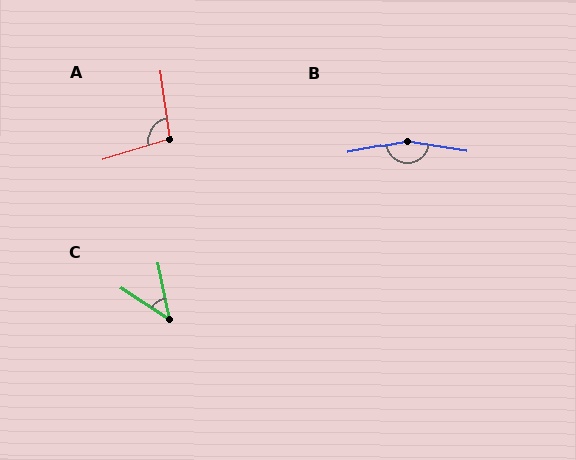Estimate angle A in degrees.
Approximately 99 degrees.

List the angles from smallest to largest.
C (46°), A (99°), B (160°).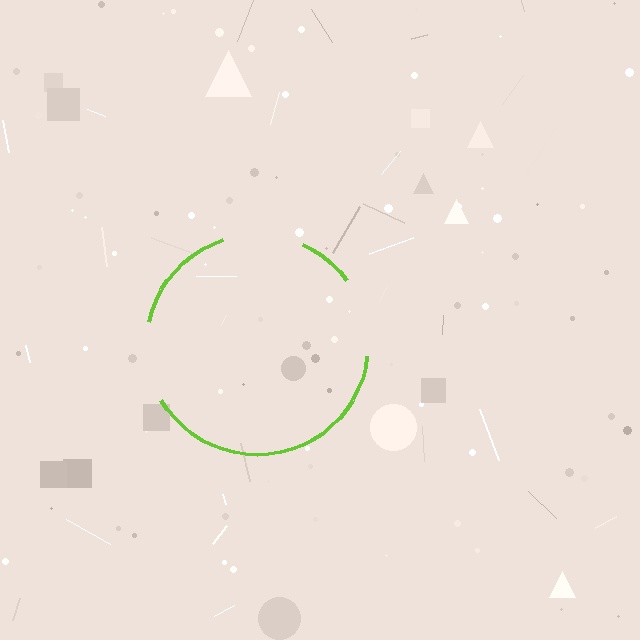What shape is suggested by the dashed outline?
The dashed outline suggests a circle.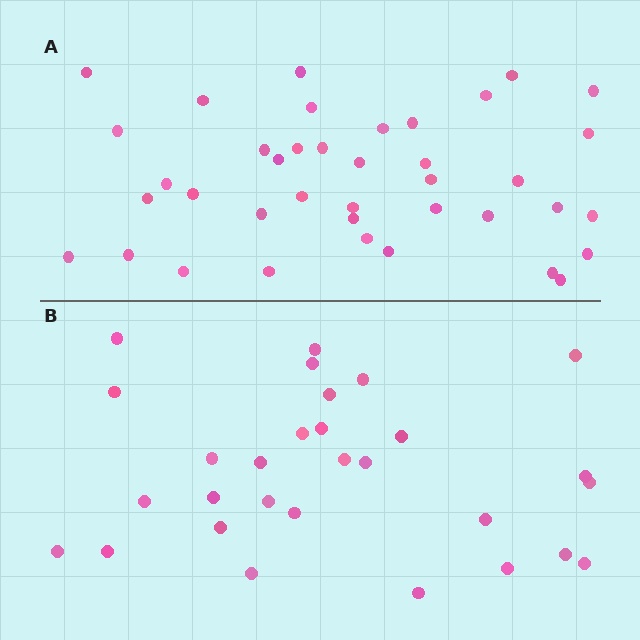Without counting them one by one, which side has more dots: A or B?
Region A (the top region) has more dots.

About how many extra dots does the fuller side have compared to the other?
Region A has roughly 10 or so more dots than region B.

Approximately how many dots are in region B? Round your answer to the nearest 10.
About 30 dots. (The exact count is 29, which rounds to 30.)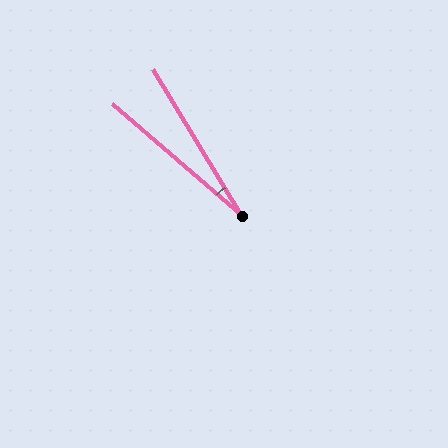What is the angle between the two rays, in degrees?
Approximately 18 degrees.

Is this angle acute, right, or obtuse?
It is acute.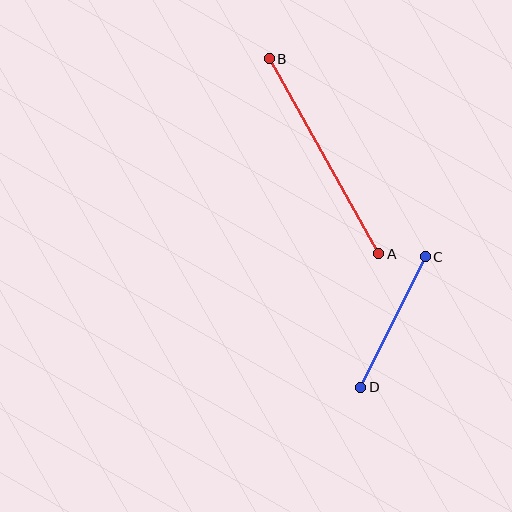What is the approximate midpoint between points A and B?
The midpoint is at approximately (324, 156) pixels.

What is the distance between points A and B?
The distance is approximately 224 pixels.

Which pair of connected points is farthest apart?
Points A and B are farthest apart.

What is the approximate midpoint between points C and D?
The midpoint is at approximately (393, 322) pixels.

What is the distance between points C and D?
The distance is approximately 145 pixels.